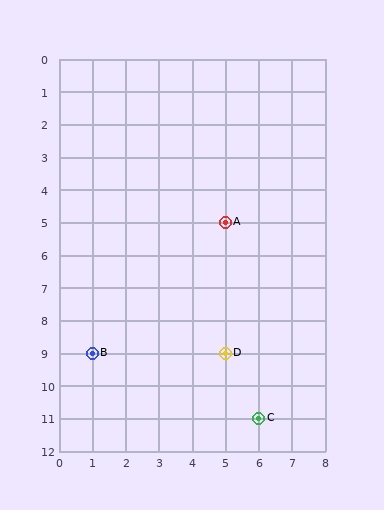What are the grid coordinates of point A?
Point A is at grid coordinates (5, 5).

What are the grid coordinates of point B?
Point B is at grid coordinates (1, 9).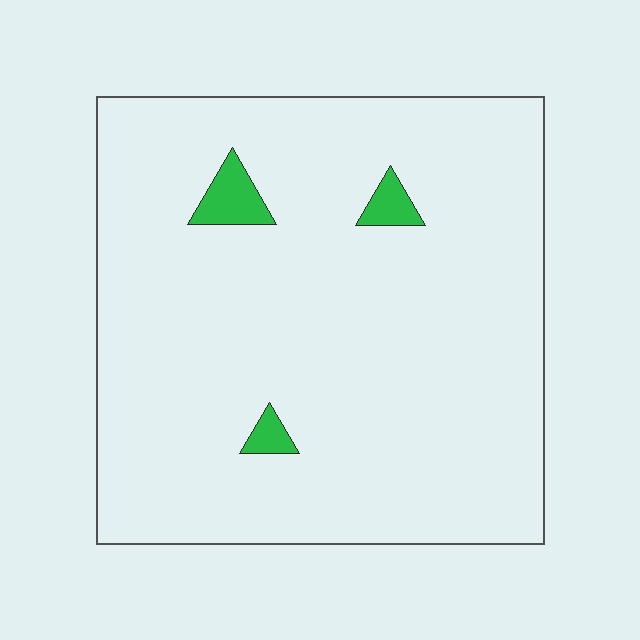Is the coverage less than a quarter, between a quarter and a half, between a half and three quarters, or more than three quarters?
Less than a quarter.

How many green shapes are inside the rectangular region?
3.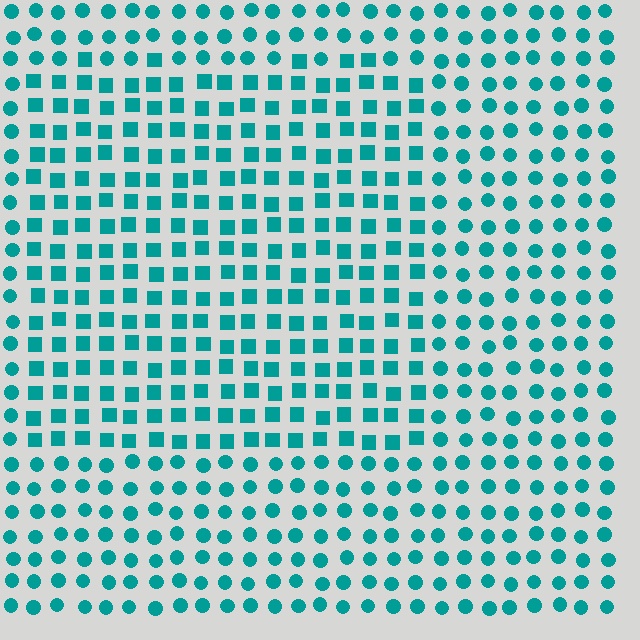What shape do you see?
I see a rectangle.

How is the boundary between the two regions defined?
The boundary is defined by a change in element shape: squares inside vs. circles outside. All elements share the same color and spacing.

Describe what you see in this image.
The image is filled with small teal elements arranged in a uniform grid. A rectangle-shaped region contains squares, while the surrounding area contains circles. The boundary is defined purely by the change in element shape.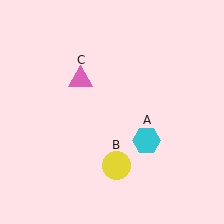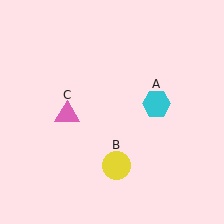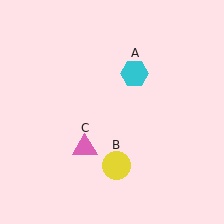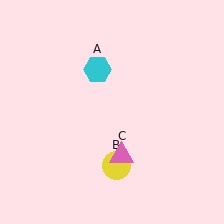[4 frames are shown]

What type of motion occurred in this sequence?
The cyan hexagon (object A), pink triangle (object C) rotated counterclockwise around the center of the scene.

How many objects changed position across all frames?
2 objects changed position: cyan hexagon (object A), pink triangle (object C).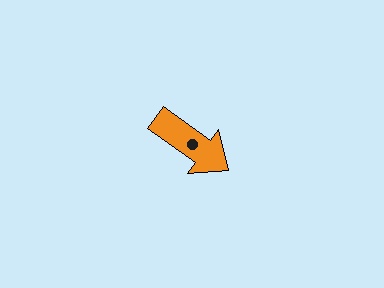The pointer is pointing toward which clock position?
Roughly 4 o'clock.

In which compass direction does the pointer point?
Southeast.